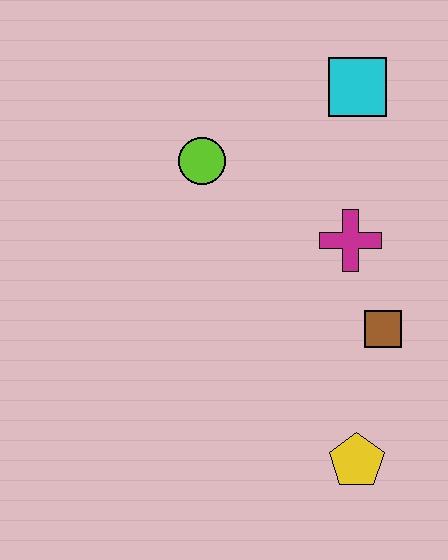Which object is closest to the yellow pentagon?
The brown square is closest to the yellow pentagon.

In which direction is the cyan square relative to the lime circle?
The cyan square is to the right of the lime circle.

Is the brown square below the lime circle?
Yes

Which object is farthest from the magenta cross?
The yellow pentagon is farthest from the magenta cross.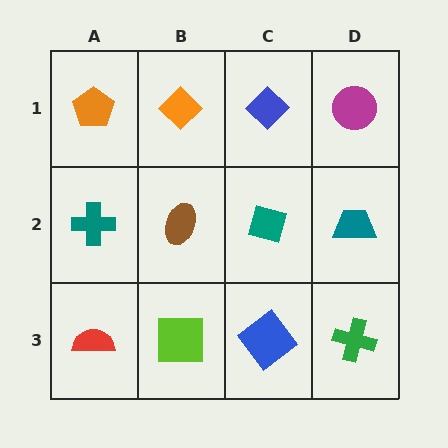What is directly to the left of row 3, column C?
A lime square.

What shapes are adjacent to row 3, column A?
A teal cross (row 2, column A), a lime square (row 3, column B).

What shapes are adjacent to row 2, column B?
An orange diamond (row 1, column B), a lime square (row 3, column B), a teal cross (row 2, column A), a teal square (row 2, column C).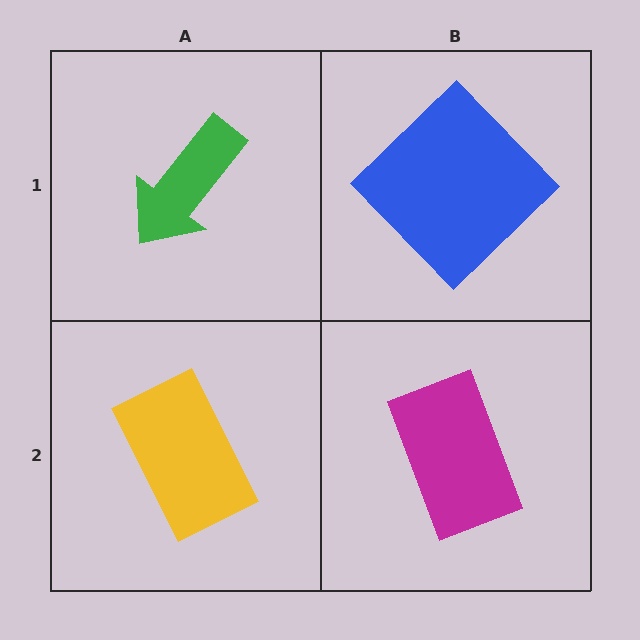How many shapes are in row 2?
2 shapes.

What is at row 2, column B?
A magenta rectangle.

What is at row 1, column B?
A blue diamond.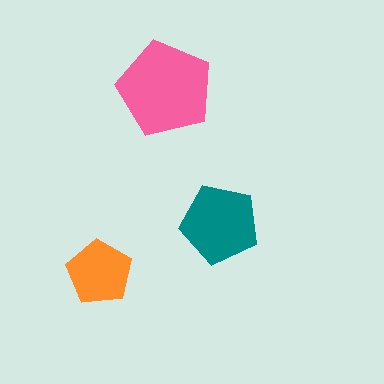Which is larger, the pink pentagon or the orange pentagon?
The pink one.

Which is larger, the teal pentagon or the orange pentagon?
The teal one.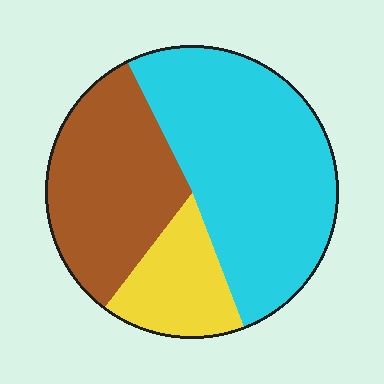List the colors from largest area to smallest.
From largest to smallest: cyan, brown, yellow.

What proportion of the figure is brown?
Brown takes up about one third (1/3) of the figure.